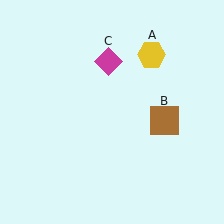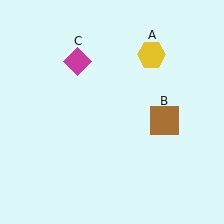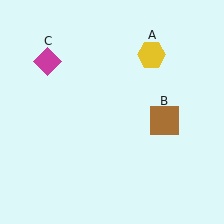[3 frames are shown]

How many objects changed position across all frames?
1 object changed position: magenta diamond (object C).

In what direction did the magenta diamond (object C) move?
The magenta diamond (object C) moved left.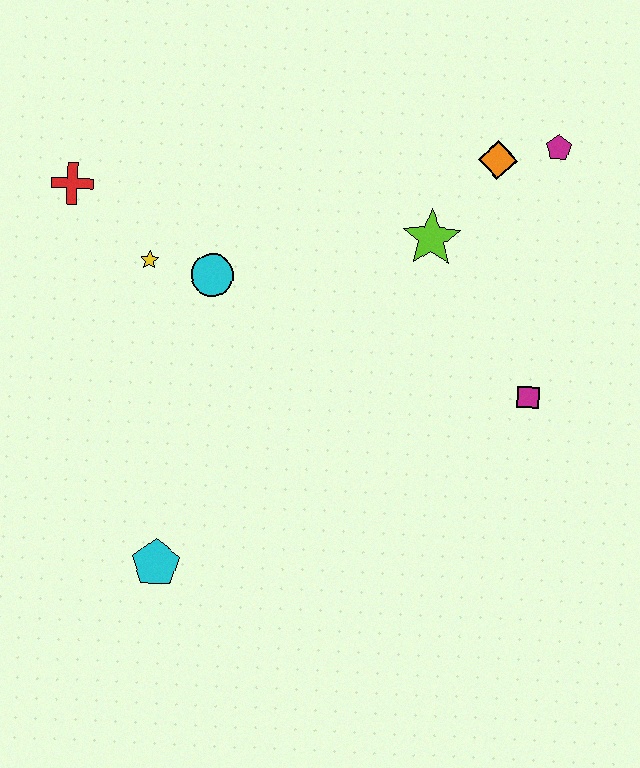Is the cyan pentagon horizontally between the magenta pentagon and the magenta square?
No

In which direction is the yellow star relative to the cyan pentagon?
The yellow star is above the cyan pentagon.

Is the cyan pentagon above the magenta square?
No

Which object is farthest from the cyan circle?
The magenta pentagon is farthest from the cyan circle.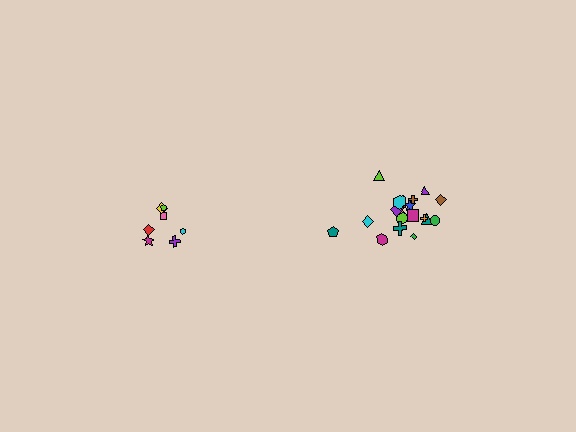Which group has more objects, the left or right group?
The right group.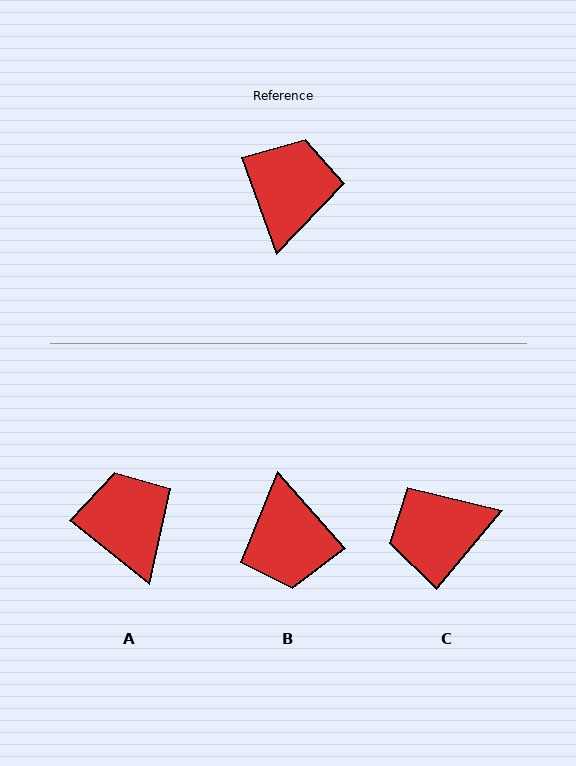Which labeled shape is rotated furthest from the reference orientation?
B, about 158 degrees away.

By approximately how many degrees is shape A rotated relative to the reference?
Approximately 32 degrees counter-clockwise.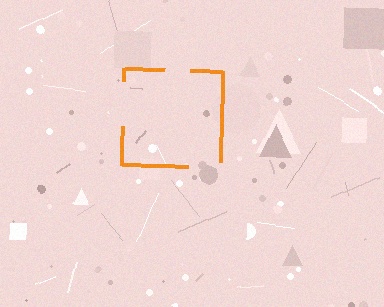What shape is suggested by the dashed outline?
The dashed outline suggests a square.